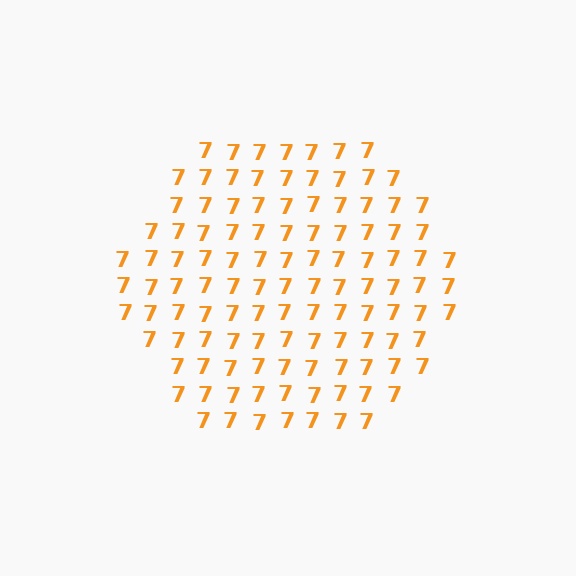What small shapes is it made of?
It is made of small digit 7's.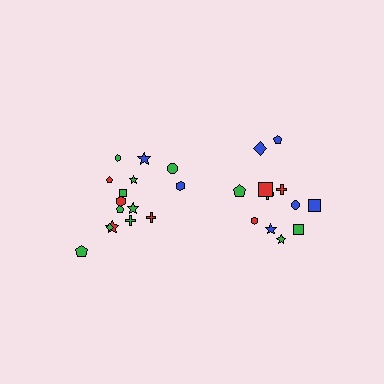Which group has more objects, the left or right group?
The left group.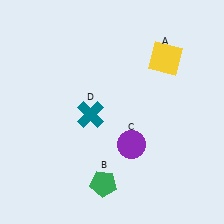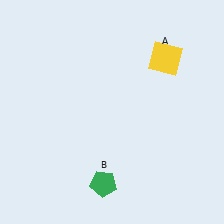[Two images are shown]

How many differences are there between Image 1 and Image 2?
There are 2 differences between the two images.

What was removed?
The purple circle (C), the teal cross (D) were removed in Image 2.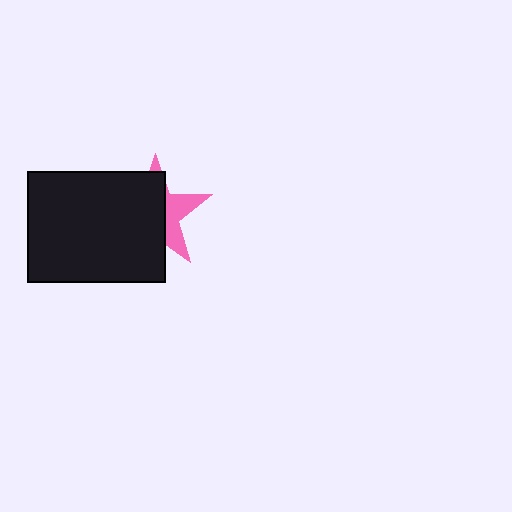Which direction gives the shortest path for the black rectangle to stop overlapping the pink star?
Moving left gives the shortest separation.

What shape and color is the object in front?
The object in front is a black rectangle.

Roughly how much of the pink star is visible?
A small part of it is visible (roughly 36%).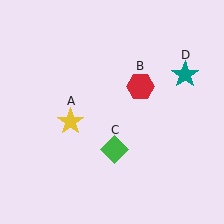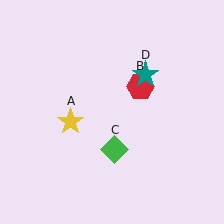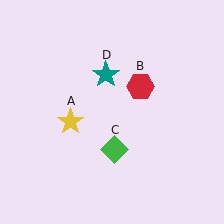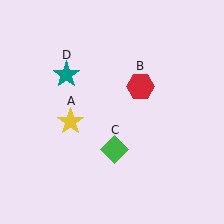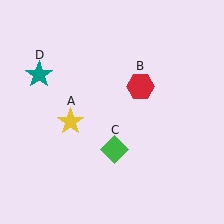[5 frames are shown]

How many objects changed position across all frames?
1 object changed position: teal star (object D).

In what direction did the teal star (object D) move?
The teal star (object D) moved left.